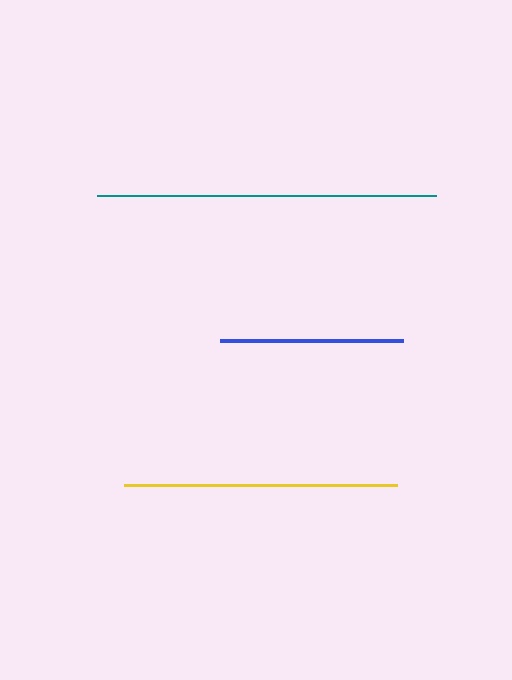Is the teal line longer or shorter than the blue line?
The teal line is longer than the blue line.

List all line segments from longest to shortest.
From longest to shortest: teal, yellow, blue.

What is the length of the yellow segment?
The yellow segment is approximately 273 pixels long.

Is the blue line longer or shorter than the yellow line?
The yellow line is longer than the blue line.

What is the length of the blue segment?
The blue segment is approximately 183 pixels long.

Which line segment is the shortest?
The blue line is the shortest at approximately 183 pixels.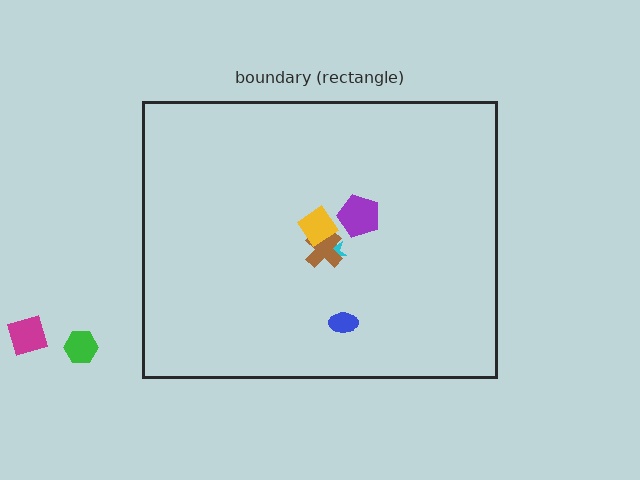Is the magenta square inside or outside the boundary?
Outside.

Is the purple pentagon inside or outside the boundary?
Inside.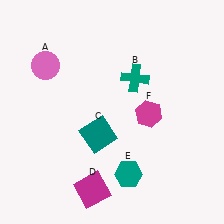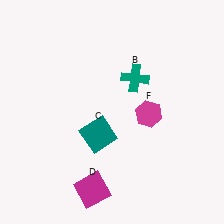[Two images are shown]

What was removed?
The teal hexagon (E), the pink circle (A) were removed in Image 2.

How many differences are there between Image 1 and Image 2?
There are 2 differences between the two images.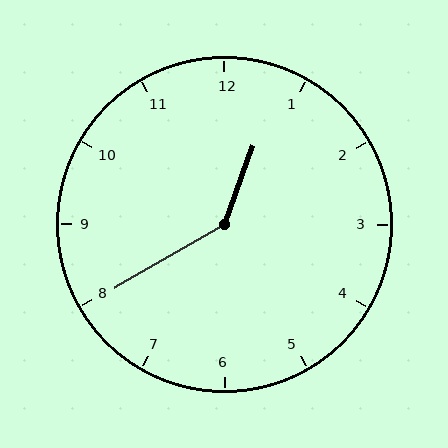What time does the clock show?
12:40.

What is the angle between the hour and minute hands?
Approximately 140 degrees.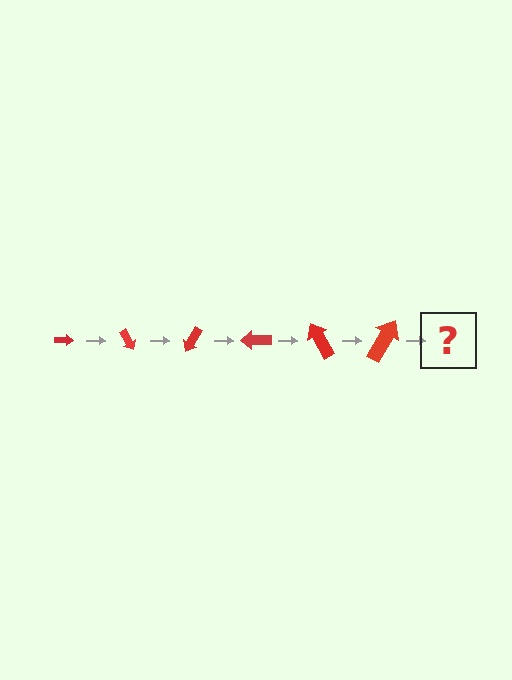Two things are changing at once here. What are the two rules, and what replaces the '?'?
The two rules are that the arrow grows larger each step and it rotates 60 degrees each step. The '?' should be an arrow, larger than the previous one and rotated 360 degrees from the start.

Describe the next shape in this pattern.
It should be an arrow, larger than the previous one and rotated 360 degrees from the start.